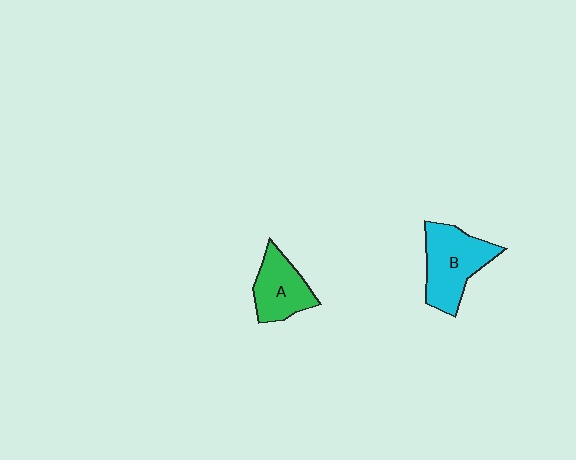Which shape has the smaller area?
Shape A (green).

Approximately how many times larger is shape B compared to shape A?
Approximately 1.4 times.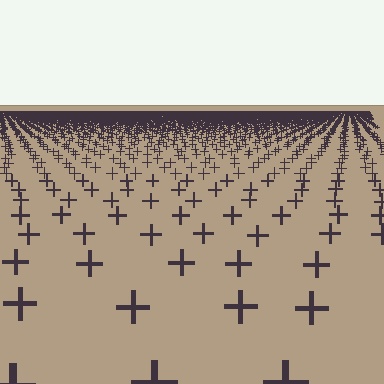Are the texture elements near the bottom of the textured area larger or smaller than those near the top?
Larger. Near the bottom, elements are closer to the viewer and appear at a bigger on-screen size.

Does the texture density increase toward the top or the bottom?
Density increases toward the top.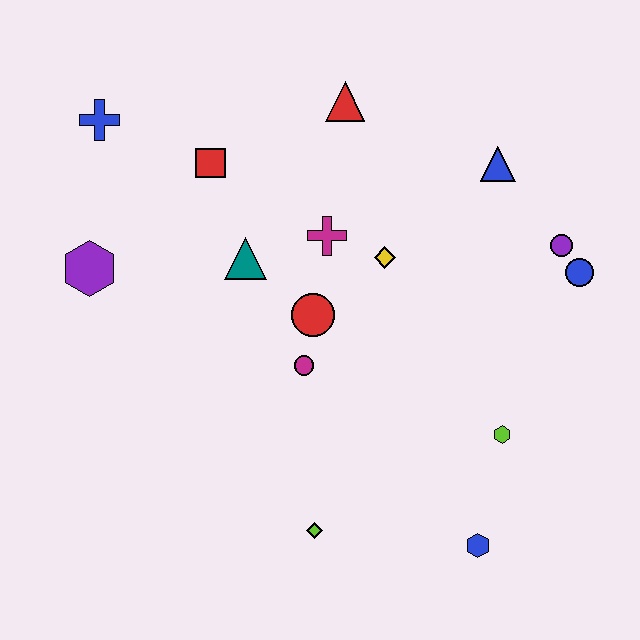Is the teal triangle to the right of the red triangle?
No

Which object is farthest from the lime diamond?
The blue cross is farthest from the lime diamond.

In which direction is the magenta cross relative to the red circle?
The magenta cross is above the red circle.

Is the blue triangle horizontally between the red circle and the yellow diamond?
No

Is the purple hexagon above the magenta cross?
No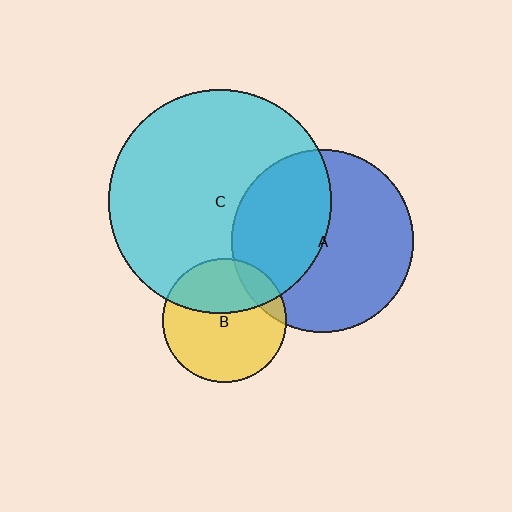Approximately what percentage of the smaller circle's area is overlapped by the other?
Approximately 35%.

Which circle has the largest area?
Circle C (cyan).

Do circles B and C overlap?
Yes.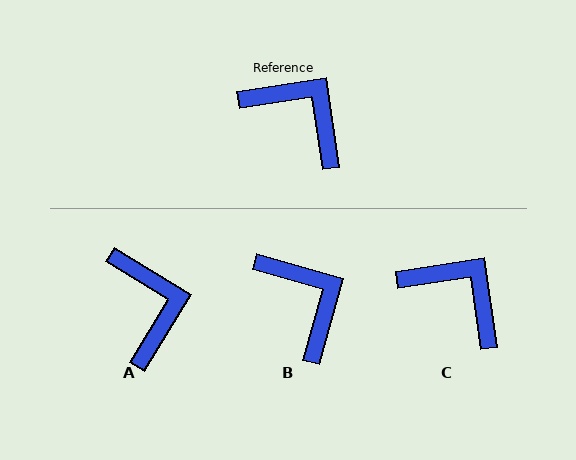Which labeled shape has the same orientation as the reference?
C.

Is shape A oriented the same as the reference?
No, it is off by about 40 degrees.